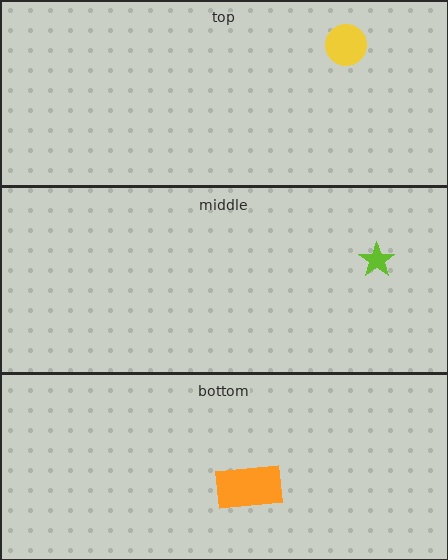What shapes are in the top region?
The yellow circle.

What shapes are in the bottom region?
The orange rectangle.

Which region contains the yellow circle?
The top region.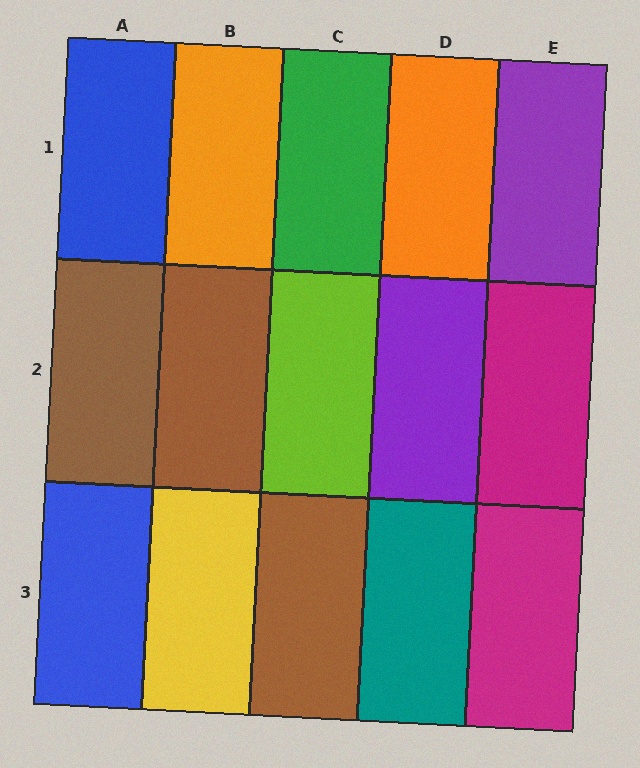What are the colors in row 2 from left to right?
Brown, brown, lime, purple, magenta.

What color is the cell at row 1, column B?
Orange.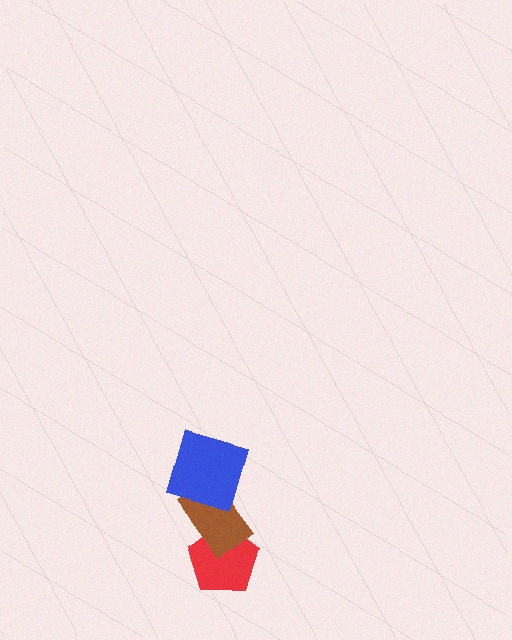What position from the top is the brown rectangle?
The brown rectangle is 2nd from the top.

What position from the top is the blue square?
The blue square is 1st from the top.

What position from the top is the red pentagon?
The red pentagon is 3rd from the top.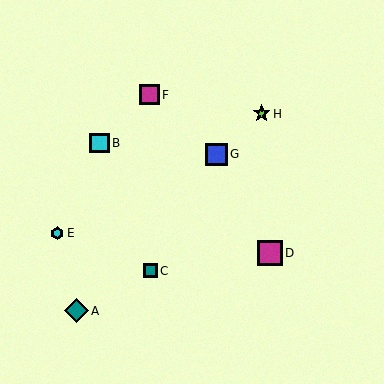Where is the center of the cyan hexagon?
The center of the cyan hexagon is at (57, 233).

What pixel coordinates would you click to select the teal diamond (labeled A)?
Click at (76, 311) to select the teal diamond A.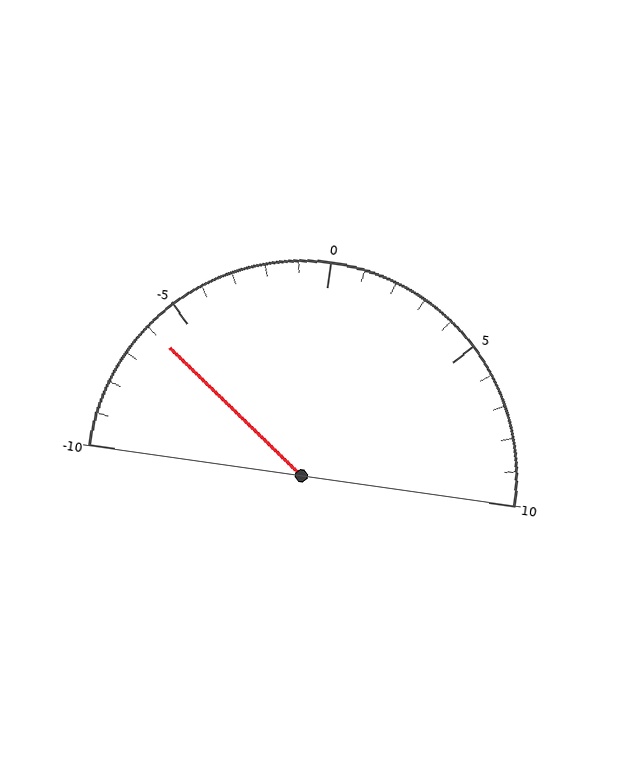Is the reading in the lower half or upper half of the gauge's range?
The reading is in the lower half of the range (-10 to 10).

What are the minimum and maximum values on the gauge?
The gauge ranges from -10 to 10.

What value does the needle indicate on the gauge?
The needle indicates approximately -6.